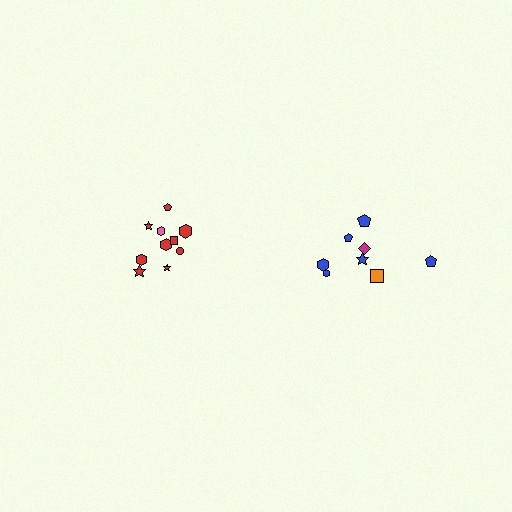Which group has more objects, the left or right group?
The left group.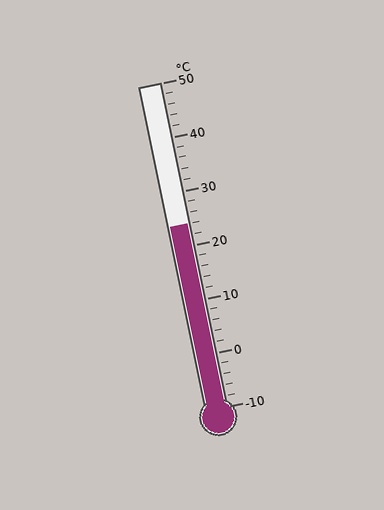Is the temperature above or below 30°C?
The temperature is below 30°C.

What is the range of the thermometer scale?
The thermometer scale ranges from -10°C to 50°C.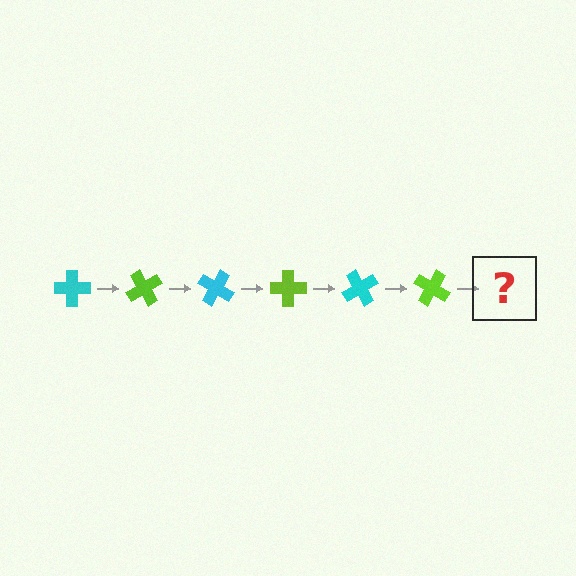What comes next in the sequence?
The next element should be a cyan cross, rotated 360 degrees from the start.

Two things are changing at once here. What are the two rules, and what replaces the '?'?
The two rules are that it rotates 60 degrees each step and the color cycles through cyan and lime. The '?' should be a cyan cross, rotated 360 degrees from the start.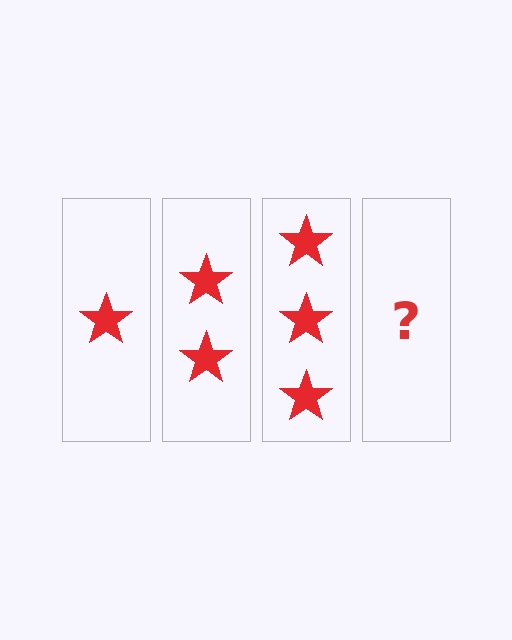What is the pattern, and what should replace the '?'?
The pattern is that each step adds one more star. The '?' should be 4 stars.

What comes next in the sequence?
The next element should be 4 stars.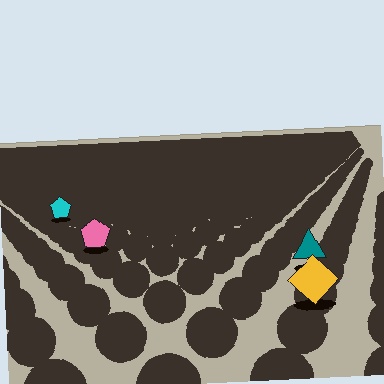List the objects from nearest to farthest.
From nearest to farthest: the yellow diamond, the teal triangle, the pink pentagon, the cyan pentagon.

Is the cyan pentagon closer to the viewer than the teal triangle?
No. The teal triangle is closer — you can tell from the texture gradient: the ground texture is coarser near it.